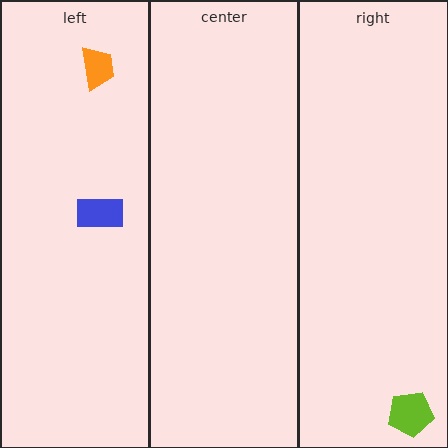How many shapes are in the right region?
1.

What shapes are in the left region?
The blue rectangle, the orange trapezoid.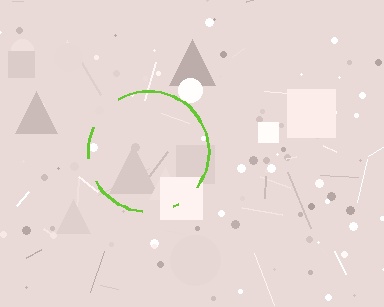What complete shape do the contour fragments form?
The contour fragments form a circle.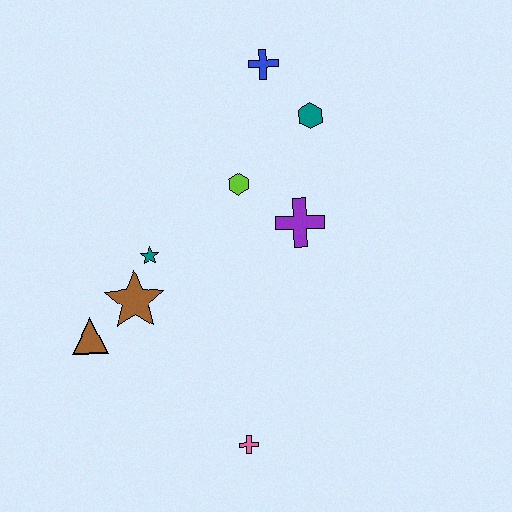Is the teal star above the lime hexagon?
No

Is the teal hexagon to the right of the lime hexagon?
Yes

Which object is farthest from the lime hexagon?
The pink cross is farthest from the lime hexagon.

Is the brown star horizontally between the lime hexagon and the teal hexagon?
No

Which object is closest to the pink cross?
The brown star is closest to the pink cross.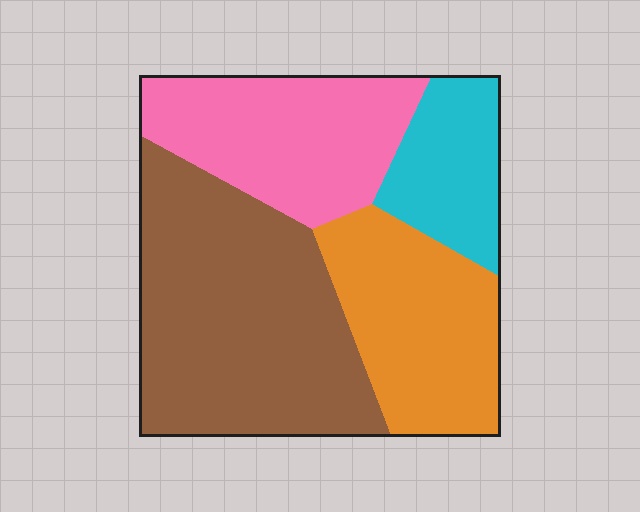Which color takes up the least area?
Cyan, at roughly 15%.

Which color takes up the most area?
Brown, at roughly 40%.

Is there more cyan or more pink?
Pink.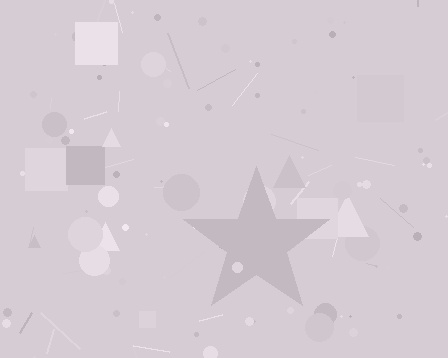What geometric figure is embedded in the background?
A star is embedded in the background.